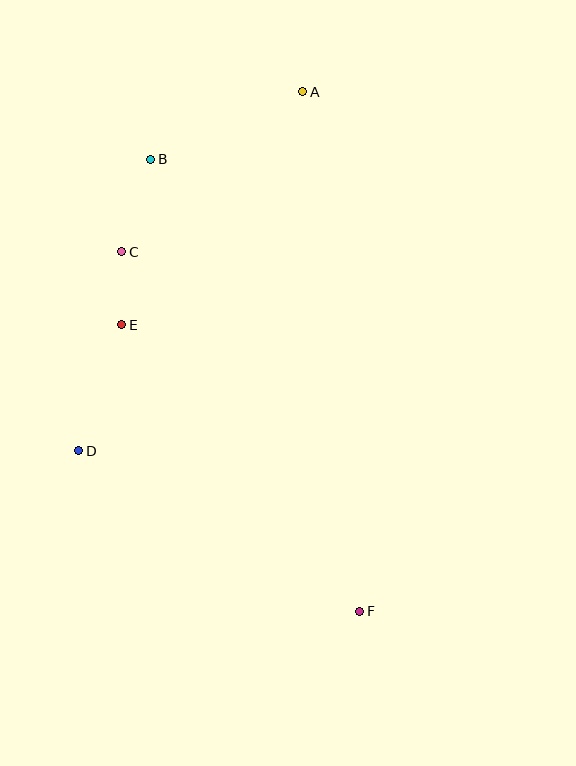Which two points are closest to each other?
Points C and E are closest to each other.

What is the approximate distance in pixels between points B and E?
The distance between B and E is approximately 168 pixels.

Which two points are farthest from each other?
Points A and F are farthest from each other.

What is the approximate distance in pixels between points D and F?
The distance between D and F is approximately 324 pixels.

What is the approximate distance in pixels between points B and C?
The distance between B and C is approximately 97 pixels.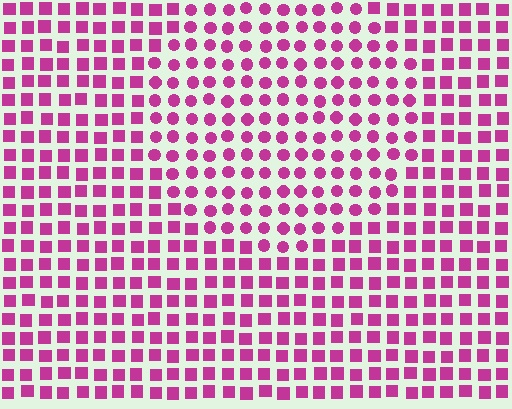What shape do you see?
I see a circle.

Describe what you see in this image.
The image is filled with small magenta elements arranged in a uniform grid. A circle-shaped region contains circles, while the surrounding area contains squares. The boundary is defined purely by the change in element shape.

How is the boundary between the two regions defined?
The boundary is defined by a change in element shape: circles inside vs. squares outside. All elements share the same color and spacing.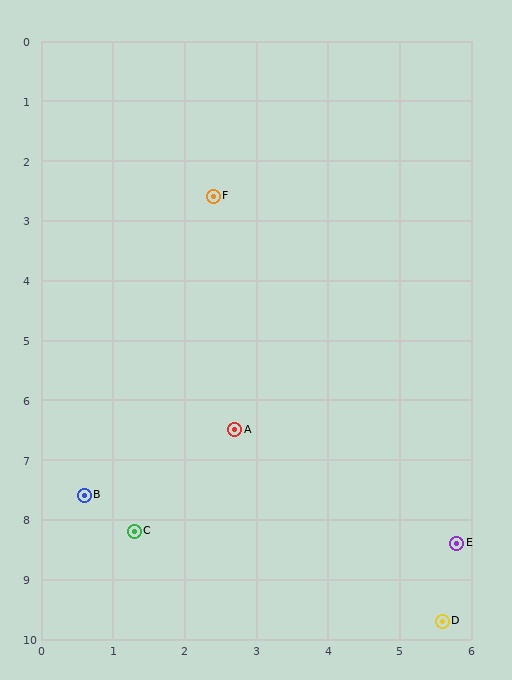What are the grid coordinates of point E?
Point E is at approximately (5.8, 8.4).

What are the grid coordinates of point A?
Point A is at approximately (2.7, 6.5).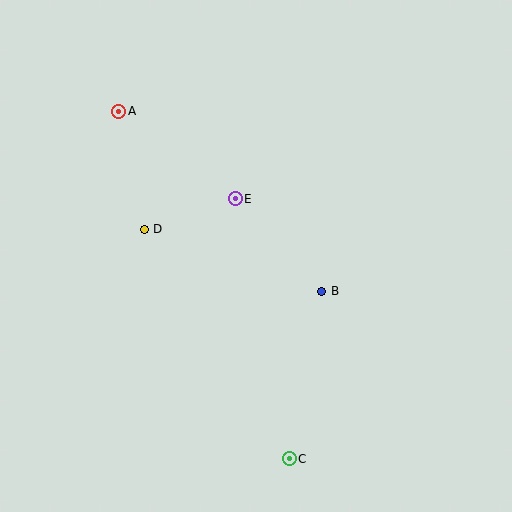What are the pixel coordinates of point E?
Point E is at (235, 199).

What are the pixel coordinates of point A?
Point A is at (119, 111).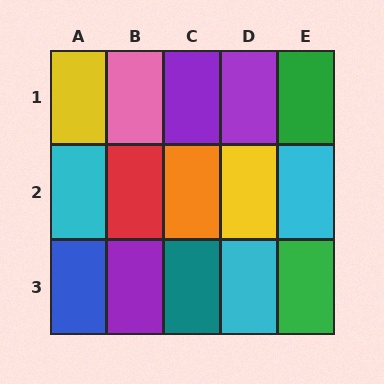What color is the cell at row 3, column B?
Purple.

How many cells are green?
2 cells are green.